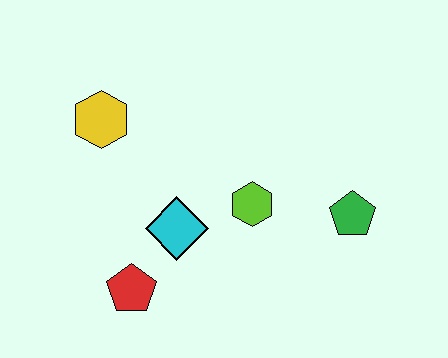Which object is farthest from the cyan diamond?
The green pentagon is farthest from the cyan diamond.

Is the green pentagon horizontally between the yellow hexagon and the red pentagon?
No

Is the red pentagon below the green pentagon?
Yes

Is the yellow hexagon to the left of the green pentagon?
Yes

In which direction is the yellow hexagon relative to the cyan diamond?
The yellow hexagon is above the cyan diamond.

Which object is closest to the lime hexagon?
The cyan diamond is closest to the lime hexagon.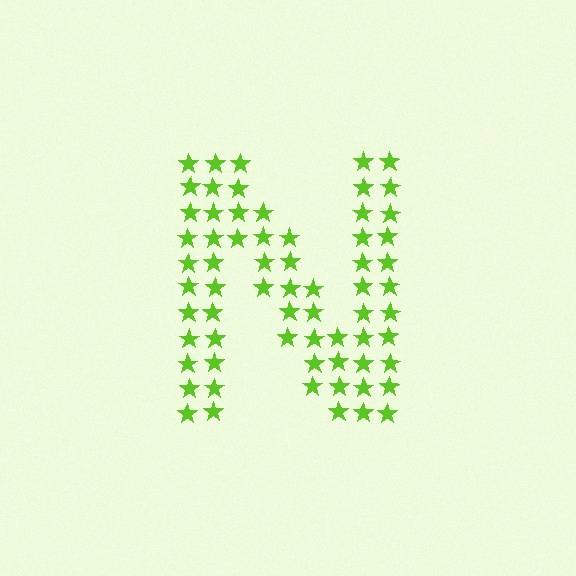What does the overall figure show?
The overall figure shows the letter N.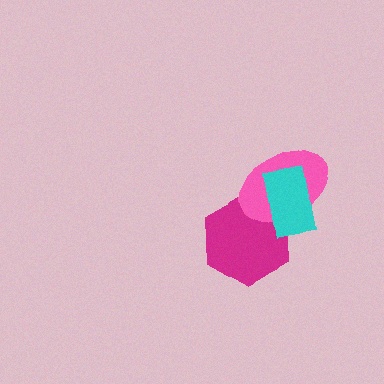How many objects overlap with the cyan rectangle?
2 objects overlap with the cyan rectangle.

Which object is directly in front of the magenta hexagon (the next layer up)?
The pink ellipse is directly in front of the magenta hexagon.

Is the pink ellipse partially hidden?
Yes, it is partially covered by another shape.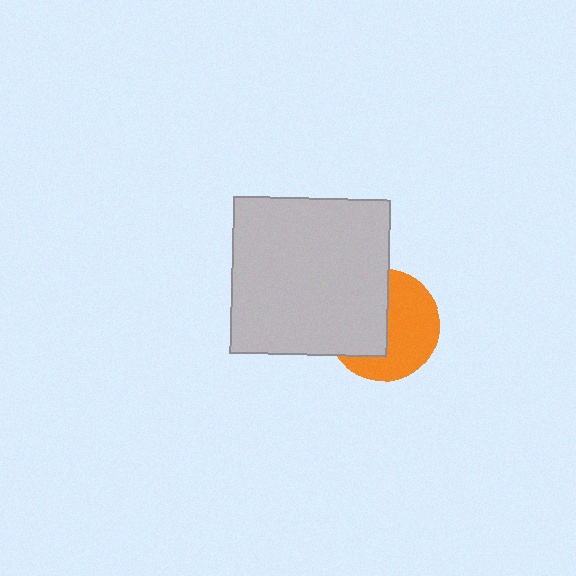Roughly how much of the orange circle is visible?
About half of it is visible (roughly 53%).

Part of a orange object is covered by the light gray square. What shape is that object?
It is a circle.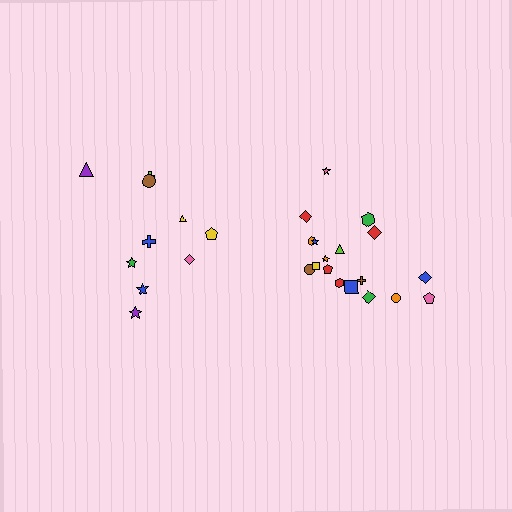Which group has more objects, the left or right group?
The right group.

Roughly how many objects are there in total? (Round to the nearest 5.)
Roughly 30 objects in total.